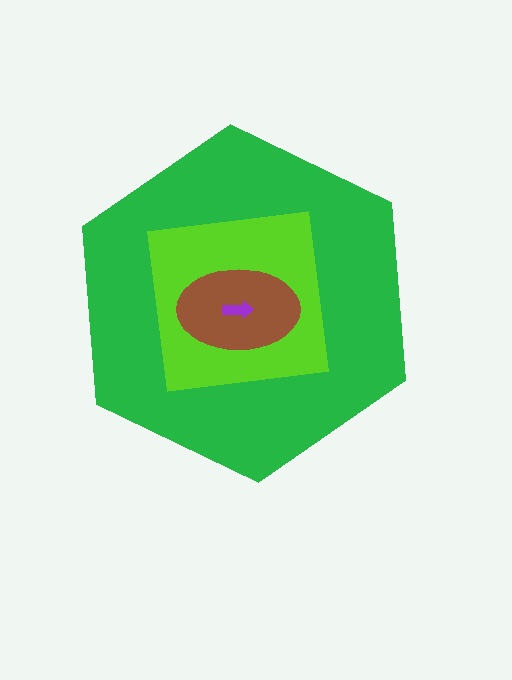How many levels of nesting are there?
4.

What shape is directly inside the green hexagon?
The lime square.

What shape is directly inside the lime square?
The brown ellipse.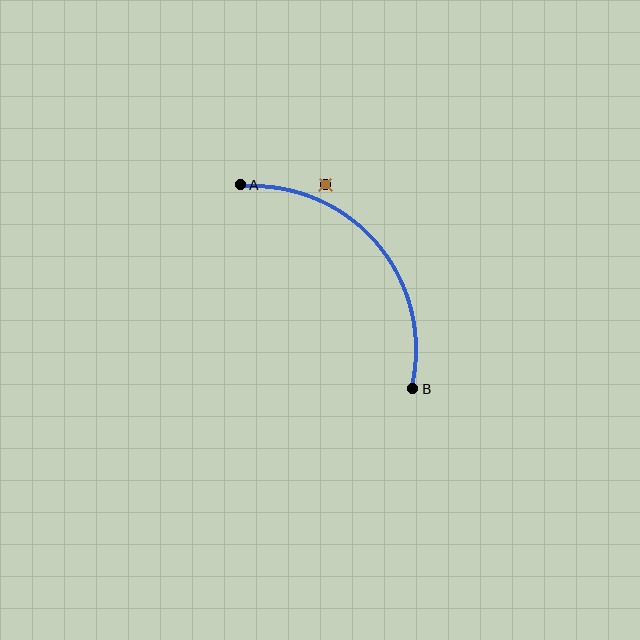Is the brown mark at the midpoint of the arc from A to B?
No — the brown mark does not lie on the arc at all. It sits slightly outside the curve.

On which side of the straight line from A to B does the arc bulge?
The arc bulges above and to the right of the straight line connecting A and B.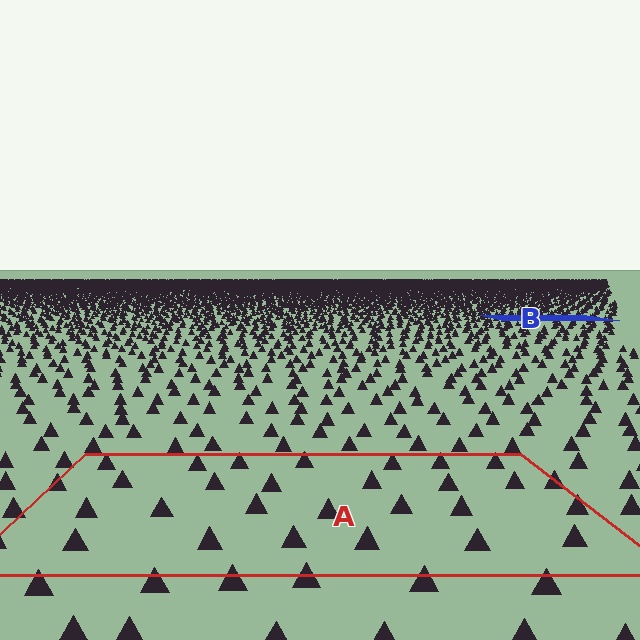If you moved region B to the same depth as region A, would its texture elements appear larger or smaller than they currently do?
They would appear larger. At a closer depth, the same texture elements are projected at a bigger on-screen size.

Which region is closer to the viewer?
Region A is closer. The texture elements there are larger and more spread out.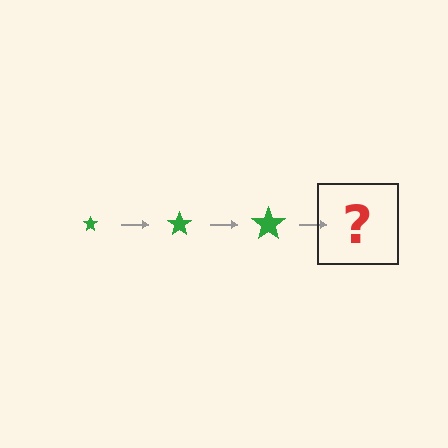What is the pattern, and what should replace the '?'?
The pattern is that the star gets progressively larger each step. The '?' should be a green star, larger than the previous one.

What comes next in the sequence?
The next element should be a green star, larger than the previous one.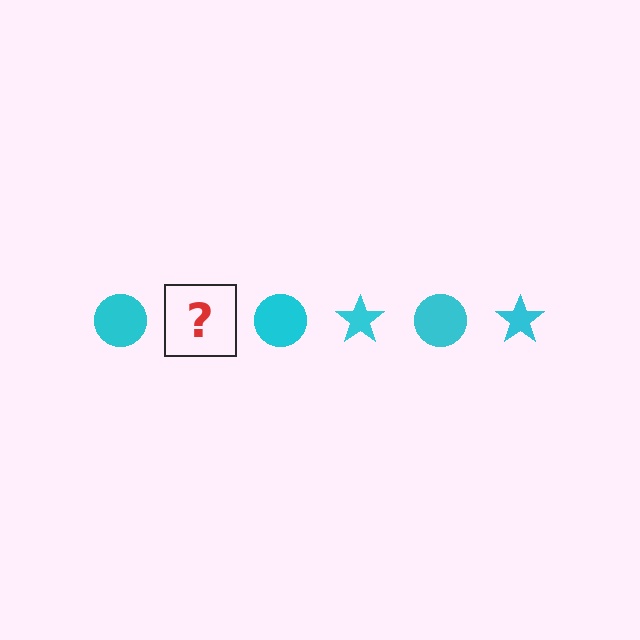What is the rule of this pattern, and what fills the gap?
The rule is that the pattern cycles through circle, star shapes in cyan. The gap should be filled with a cyan star.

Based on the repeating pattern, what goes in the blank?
The blank should be a cyan star.